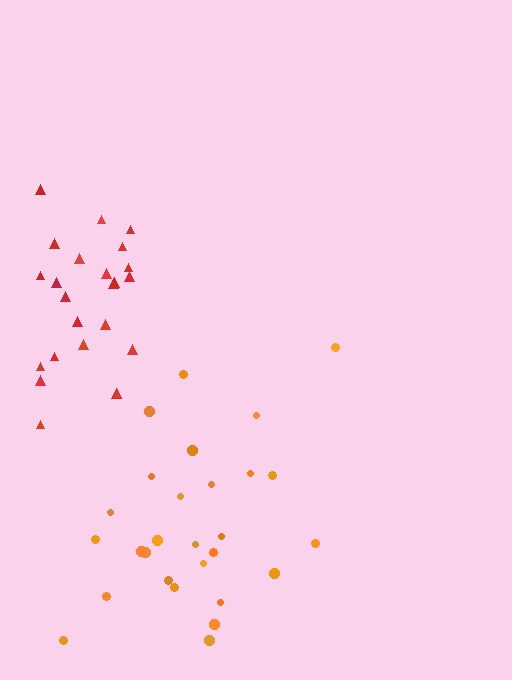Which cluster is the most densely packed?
Red.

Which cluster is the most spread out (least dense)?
Orange.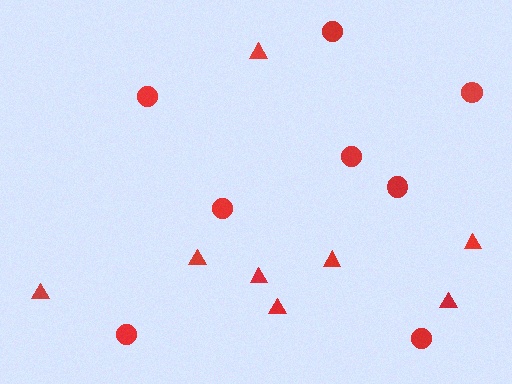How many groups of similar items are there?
There are 2 groups: one group of triangles (8) and one group of circles (8).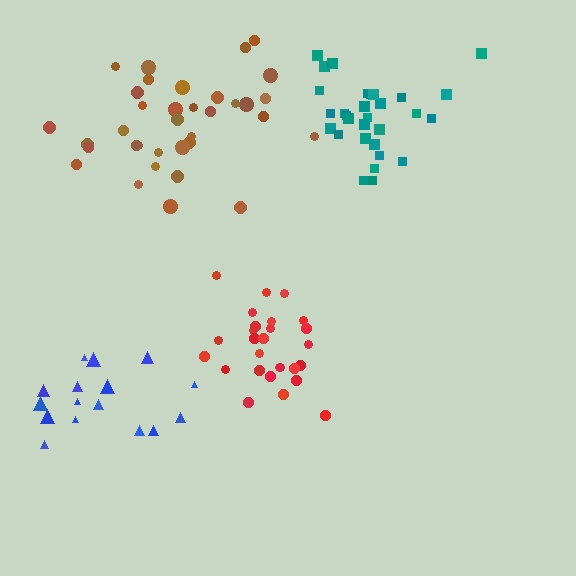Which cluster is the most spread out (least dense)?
Blue.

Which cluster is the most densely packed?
Red.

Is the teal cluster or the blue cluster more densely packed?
Teal.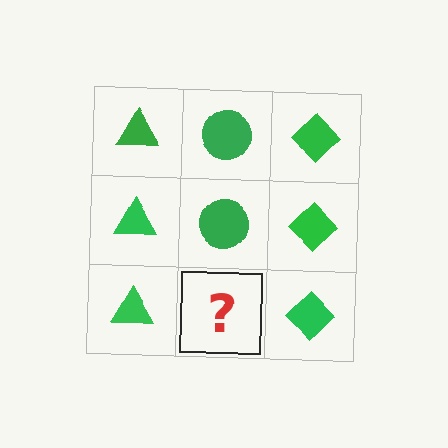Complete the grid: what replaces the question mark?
The question mark should be replaced with a green circle.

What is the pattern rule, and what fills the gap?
The rule is that each column has a consistent shape. The gap should be filled with a green circle.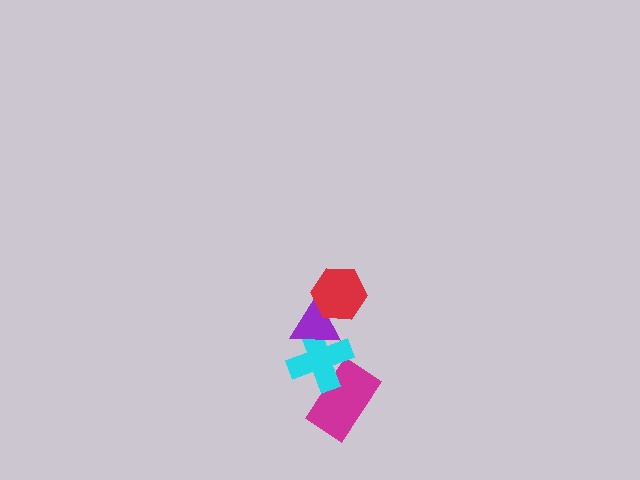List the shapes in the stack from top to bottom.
From top to bottom: the red hexagon, the purple triangle, the cyan cross, the magenta rectangle.